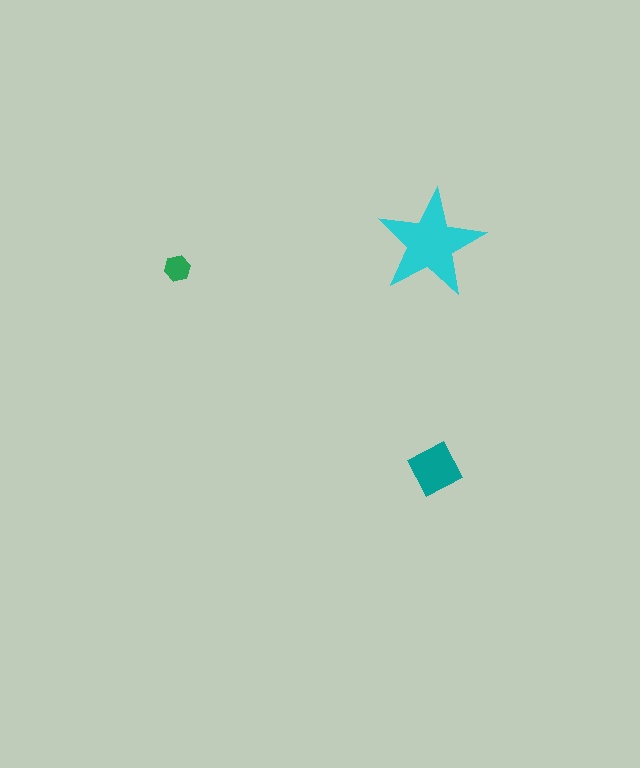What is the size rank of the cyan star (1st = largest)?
1st.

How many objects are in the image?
There are 3 objects in the image.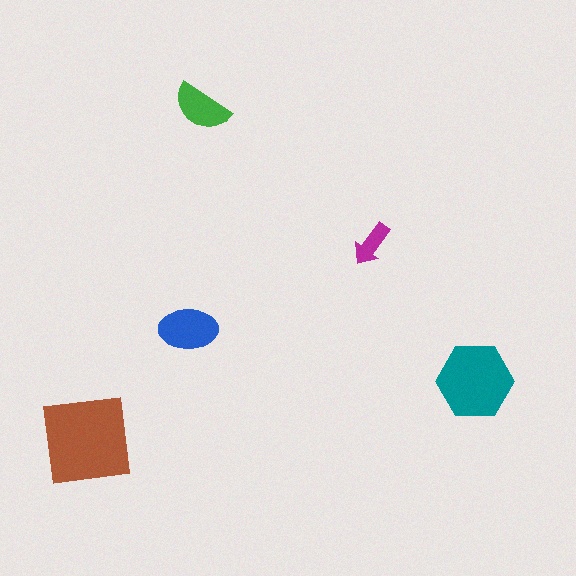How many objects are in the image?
There are 5 objects in the image.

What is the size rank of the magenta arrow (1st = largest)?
5th.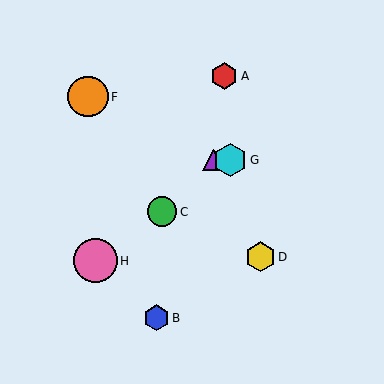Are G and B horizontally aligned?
No, G is at y≈160 and B is at y≈318.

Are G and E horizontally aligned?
Yes, both are at y≈160.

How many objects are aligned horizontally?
2 objects (E, G) are aligned horizontally.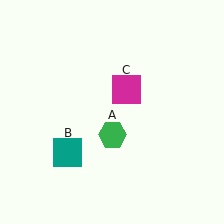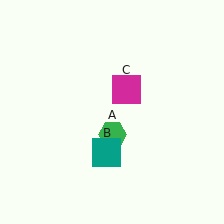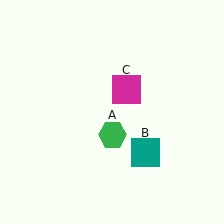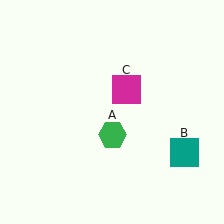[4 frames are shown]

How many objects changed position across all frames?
1 object changed position: teal square (object B).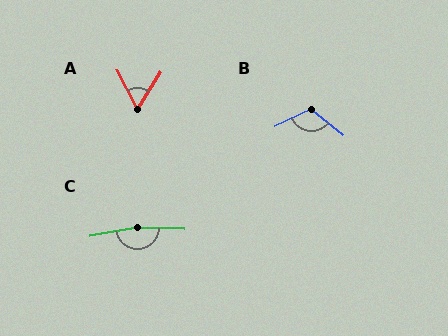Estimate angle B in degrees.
Approximately 116 degrees.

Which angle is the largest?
C, at approximately 168 degrees.